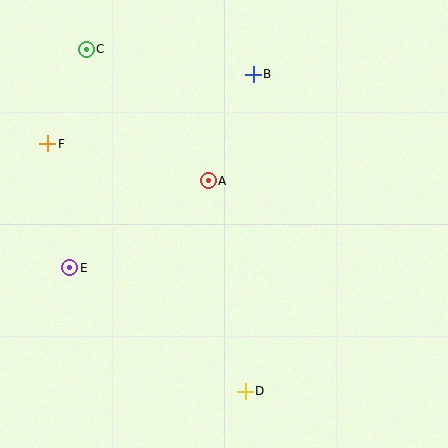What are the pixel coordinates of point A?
Point A is at (208, 181).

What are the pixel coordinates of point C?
Point C is at (86, 49).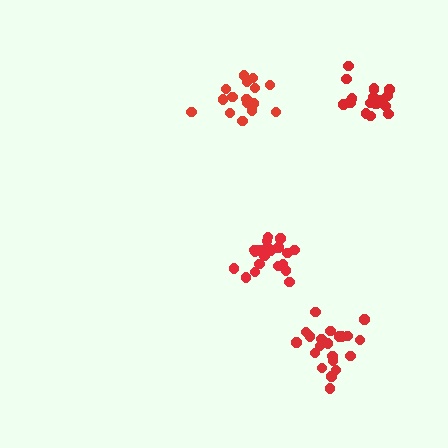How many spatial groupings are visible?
There are 4 spatial groupings.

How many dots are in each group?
Group 1: 20 dots, Group 2: 16 dots, Group 3: 21 dots, Group 4: 19 dots (76 total).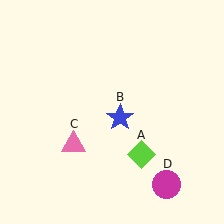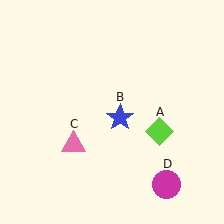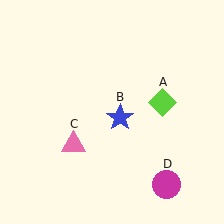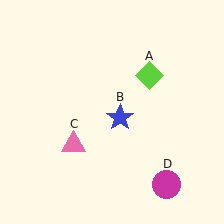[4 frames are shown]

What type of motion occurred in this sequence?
The lime diamond (object A) rotated counterclockwise around the center of the scene.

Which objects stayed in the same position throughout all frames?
Blue star (object B) and pink triangle (object C) and magenta circle (object D) remained stationary.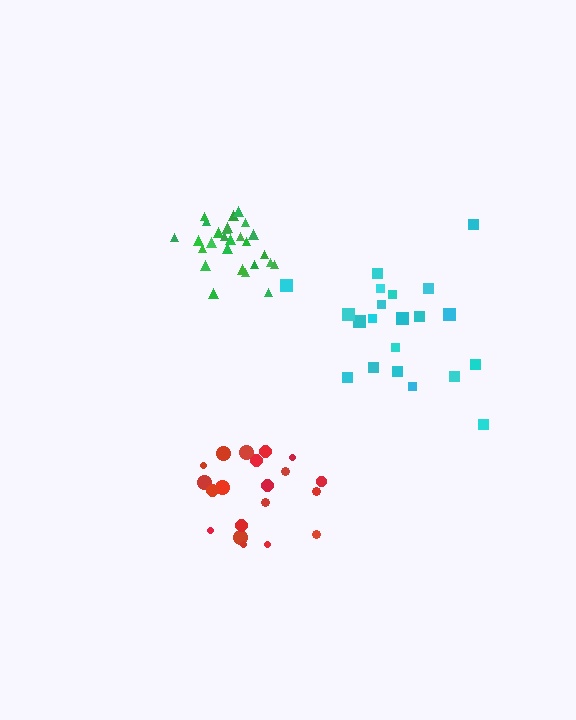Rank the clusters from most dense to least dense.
green, red, cyan.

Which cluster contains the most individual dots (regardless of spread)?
Green (27).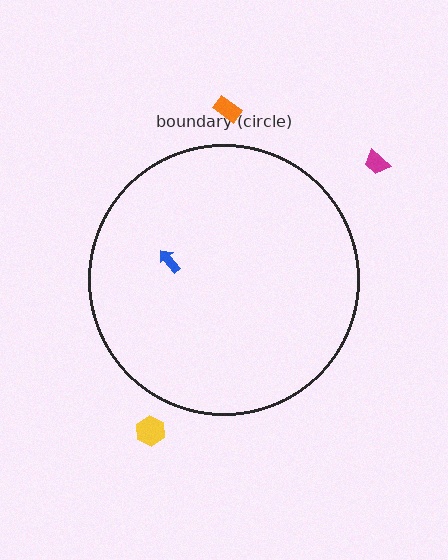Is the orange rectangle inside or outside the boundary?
Outside.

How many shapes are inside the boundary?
1 inside, 3 outside.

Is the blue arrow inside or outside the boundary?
Inside.